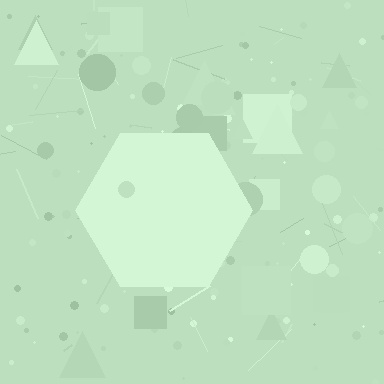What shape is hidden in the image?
A hexagon is hidden in the image.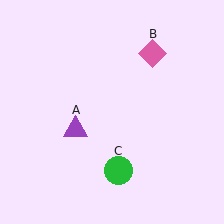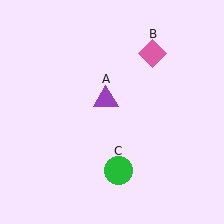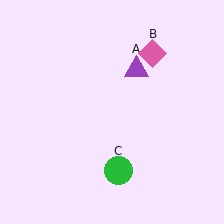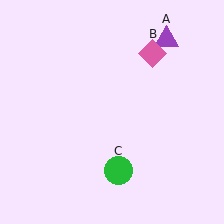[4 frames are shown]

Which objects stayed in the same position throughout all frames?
Pink diamond (object B) and green circle (object C) remained stationary.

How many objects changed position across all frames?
1 object changed position: purple triangle (object A).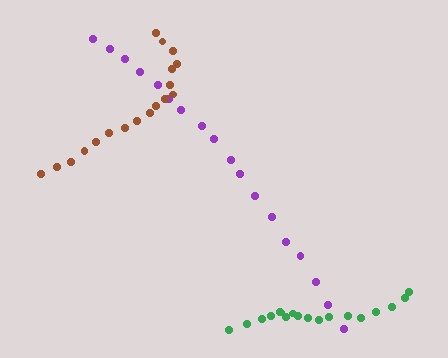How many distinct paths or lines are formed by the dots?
There are 3 distinct paths.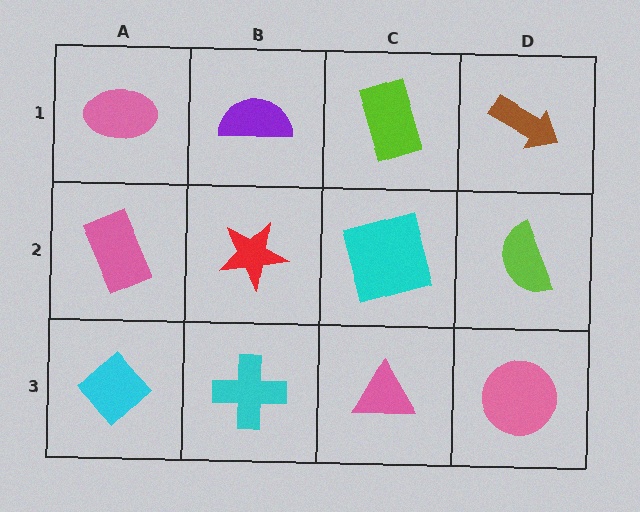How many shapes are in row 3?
4 shapes.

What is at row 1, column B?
A purple semicircle.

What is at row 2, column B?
A red star.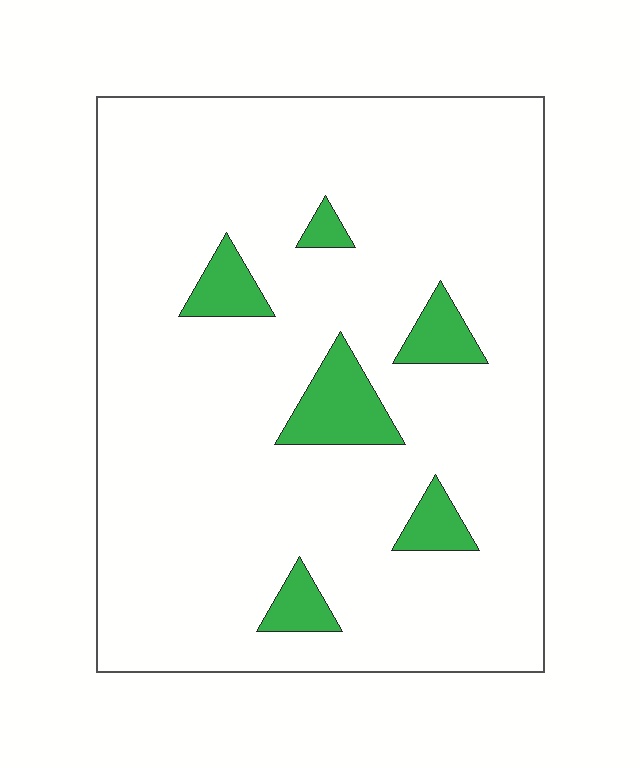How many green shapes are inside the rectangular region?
6.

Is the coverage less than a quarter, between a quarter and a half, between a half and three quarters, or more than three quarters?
Less than a quarter.